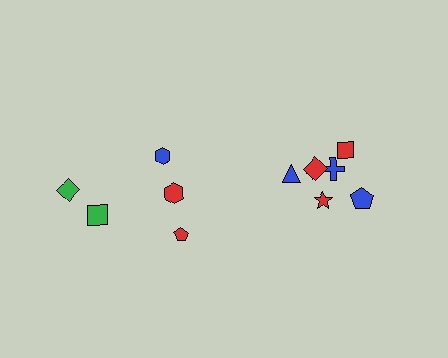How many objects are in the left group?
There are 5 objects.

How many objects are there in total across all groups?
There are 12 objects.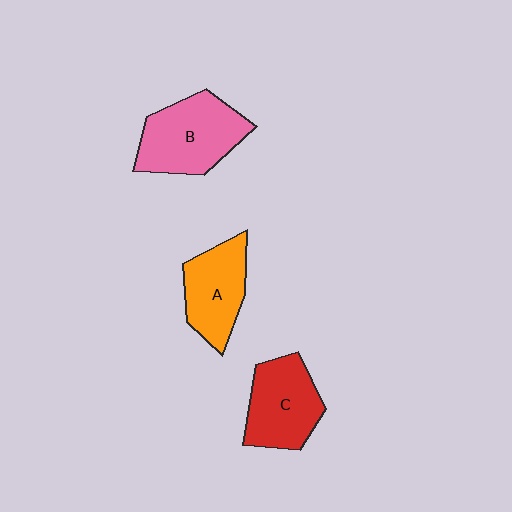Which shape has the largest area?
Shape B (pink).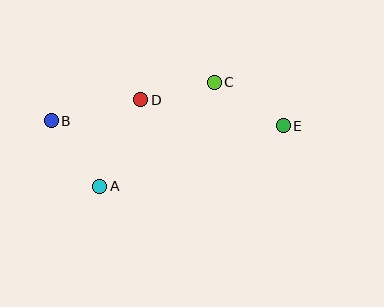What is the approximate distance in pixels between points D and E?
The distance between D and E is approximately 145 pixels.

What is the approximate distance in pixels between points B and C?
The distance between B and C is approximately 168 pixels.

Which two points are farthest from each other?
Points B and E are farthest from each other.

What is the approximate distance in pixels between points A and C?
The distance between A and C is approximately 155 pixels.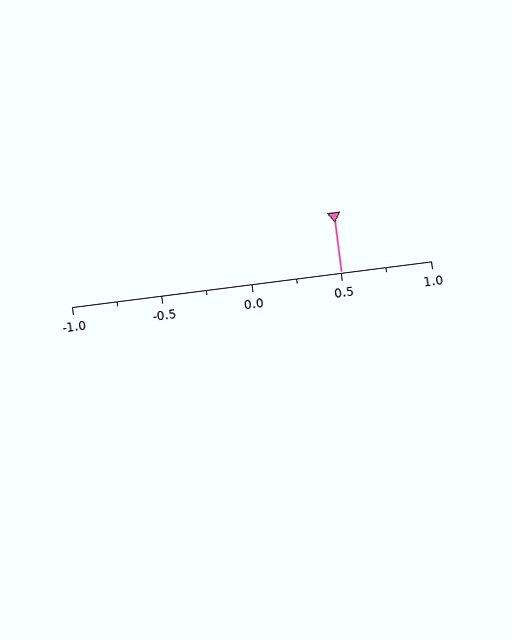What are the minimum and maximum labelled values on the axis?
The axis runs from -1.0 to 1.0.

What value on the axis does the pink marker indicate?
The marker indicates approximately 0.5.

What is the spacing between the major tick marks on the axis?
The major ticks are spaced 0.5 apart.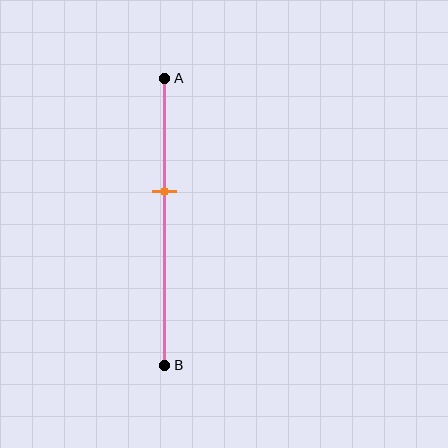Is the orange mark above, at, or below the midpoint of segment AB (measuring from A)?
The orange mark is above the midpoint of segment AB.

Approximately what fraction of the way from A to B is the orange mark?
The orange mark is approximately 40% of the way from A to B.